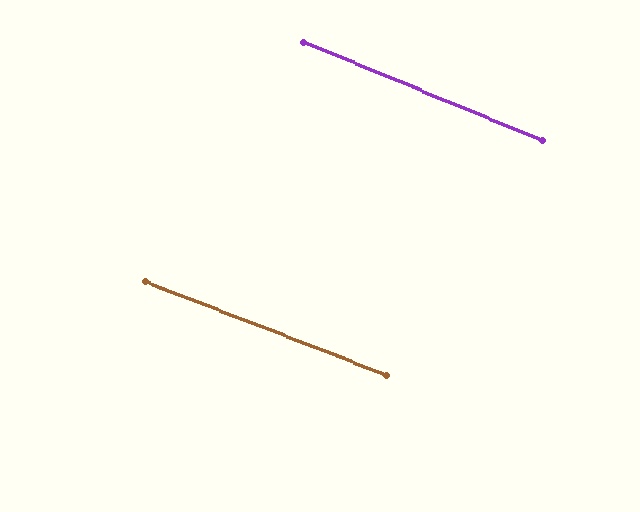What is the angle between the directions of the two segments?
Approximately 1 degree.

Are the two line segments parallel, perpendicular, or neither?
Parallel — their directions differ by only 1.3°.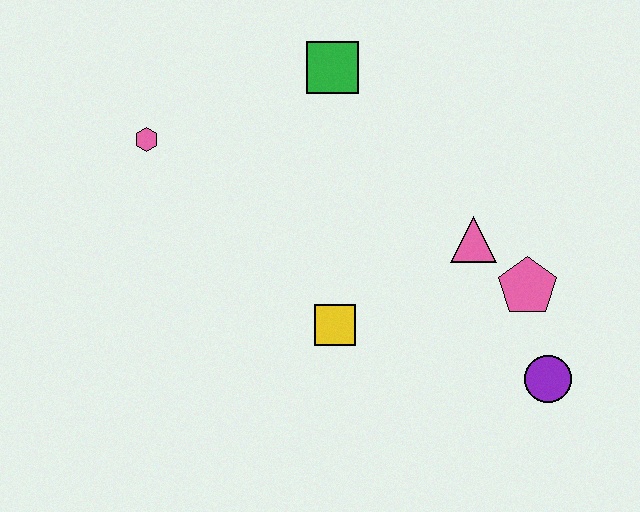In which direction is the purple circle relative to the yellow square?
The purple circle is to the right of the yellow square.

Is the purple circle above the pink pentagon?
No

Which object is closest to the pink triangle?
The pink pentagon is closest to the pink triangle.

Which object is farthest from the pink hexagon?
The purple circle is farthest from the pink hexagon.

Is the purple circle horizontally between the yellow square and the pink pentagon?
No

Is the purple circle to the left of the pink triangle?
No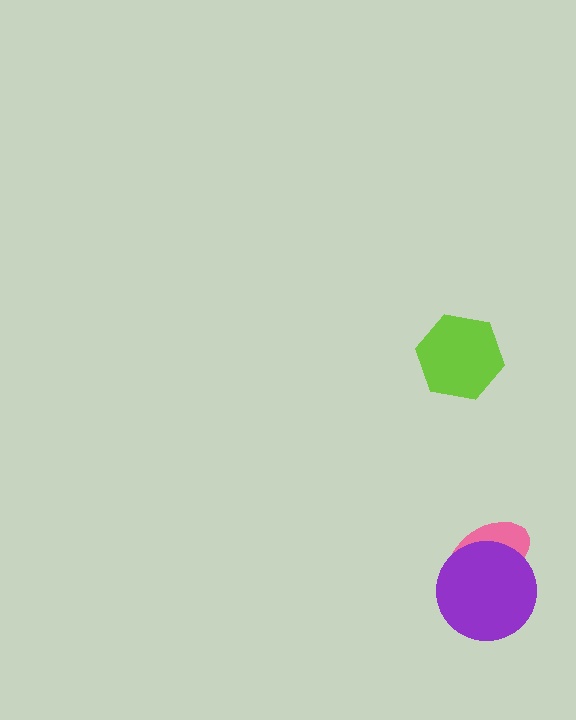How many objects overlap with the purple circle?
1 object overlaps with the purple circle.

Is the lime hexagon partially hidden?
No, no other shape covers it.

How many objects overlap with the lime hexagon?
0 objects overlap with the lime hexagon.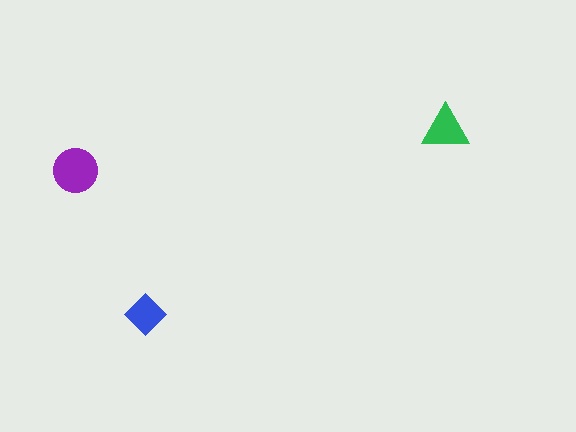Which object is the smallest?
The blue diamond.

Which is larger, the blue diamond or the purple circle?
The purple circle.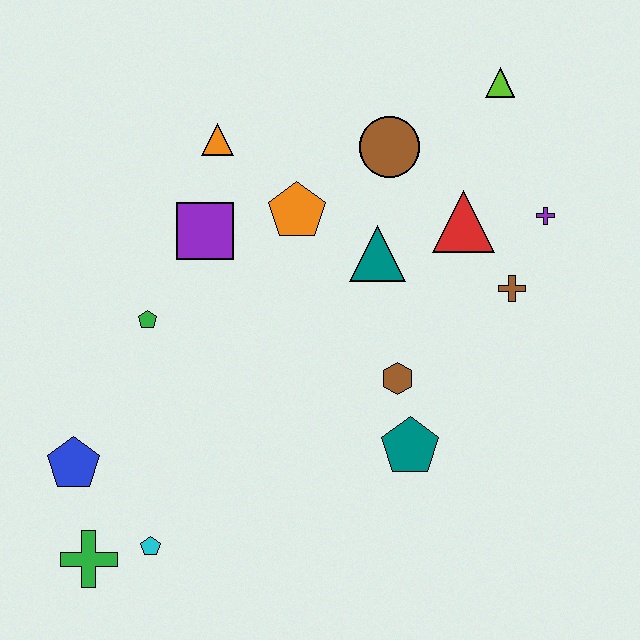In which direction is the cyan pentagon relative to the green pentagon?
The cyan pentagon is below the green pentagon.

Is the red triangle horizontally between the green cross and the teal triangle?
No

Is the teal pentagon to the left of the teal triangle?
No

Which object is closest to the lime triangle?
The brown circle is closest to the lime triangle.